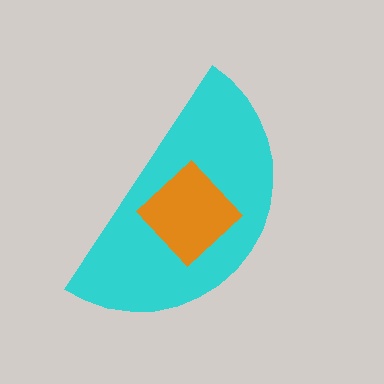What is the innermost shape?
The orange diamond.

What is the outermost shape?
The cyan semicircle.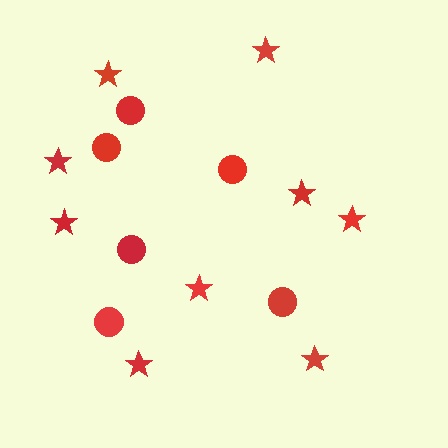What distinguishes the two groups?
There are 2 groups: one group of stars (9) and one group of circles (6).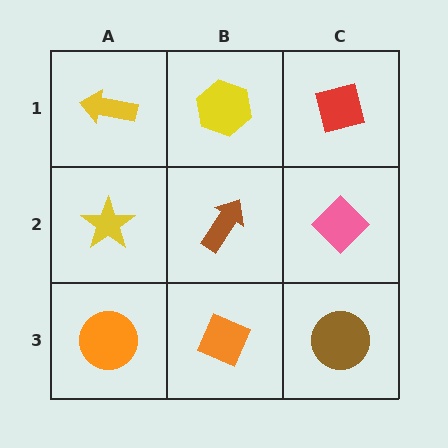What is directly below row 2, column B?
An orange diamond.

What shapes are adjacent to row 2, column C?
A red square (row 1, column C), a brown circle (row 3, column C), a brown arrow (row 2, column B).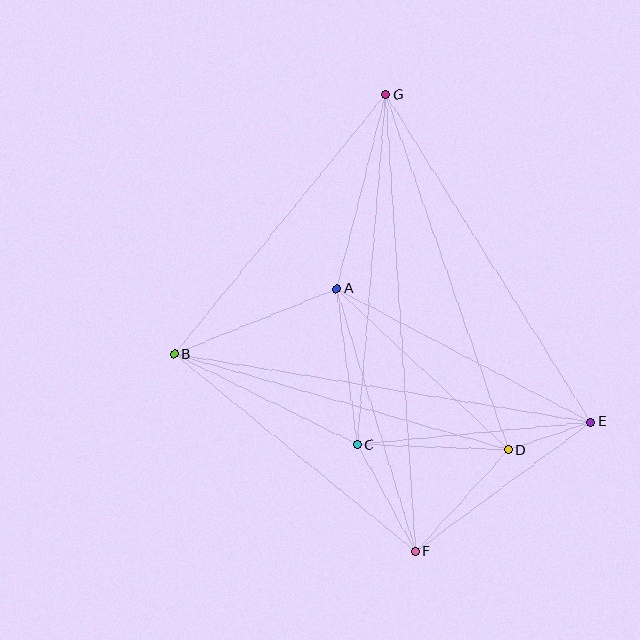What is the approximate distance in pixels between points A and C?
The distance between A and C is approximately 157 pixels.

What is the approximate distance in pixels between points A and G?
The distance between A and G is approximately 200 pixels.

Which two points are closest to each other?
Points D and E are closest to each other.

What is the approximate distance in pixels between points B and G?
The distance between B and G is approximately 335 pixels.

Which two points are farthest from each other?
Points F and G are farthest from each other.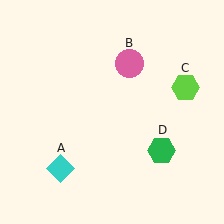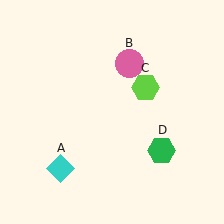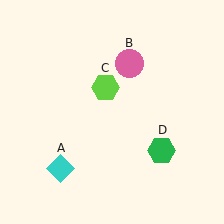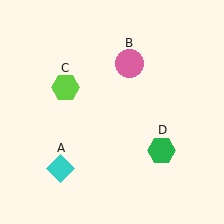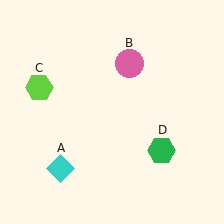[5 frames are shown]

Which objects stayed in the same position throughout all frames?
Cyan diamond (object A) and pink circle (object B) and green hexagon (object D) remained stationary.